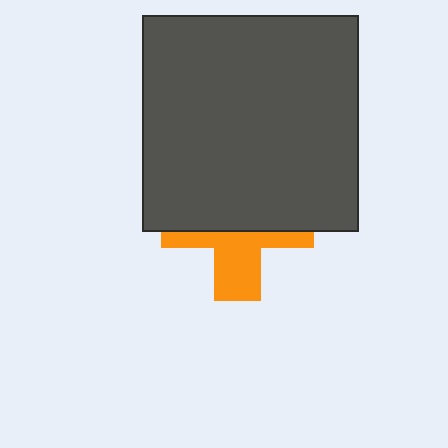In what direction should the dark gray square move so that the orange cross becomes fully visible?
The dark gray square should move up. That is the shortest direction to clear the overlap and leave the orange cross fully visible.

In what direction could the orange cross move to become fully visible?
The orange cross could move down. That would shift it out from behind the dark gray square entirely.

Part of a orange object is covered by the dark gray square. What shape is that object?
It is a cross.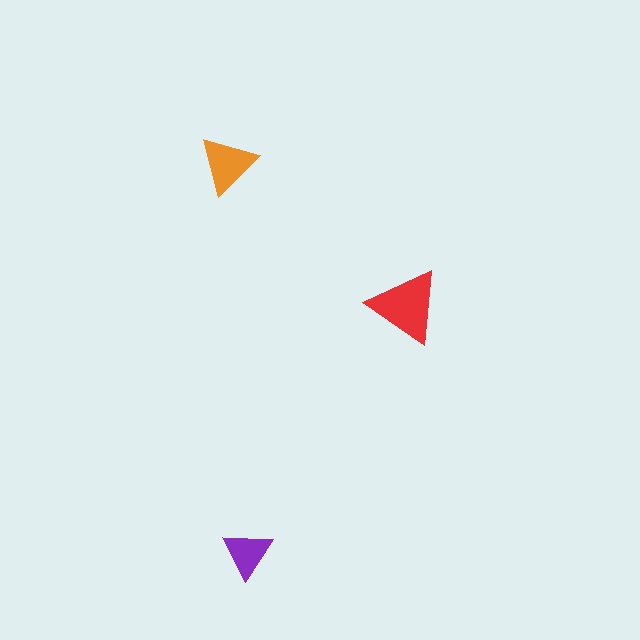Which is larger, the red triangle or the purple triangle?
The red one.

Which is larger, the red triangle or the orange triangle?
The red one.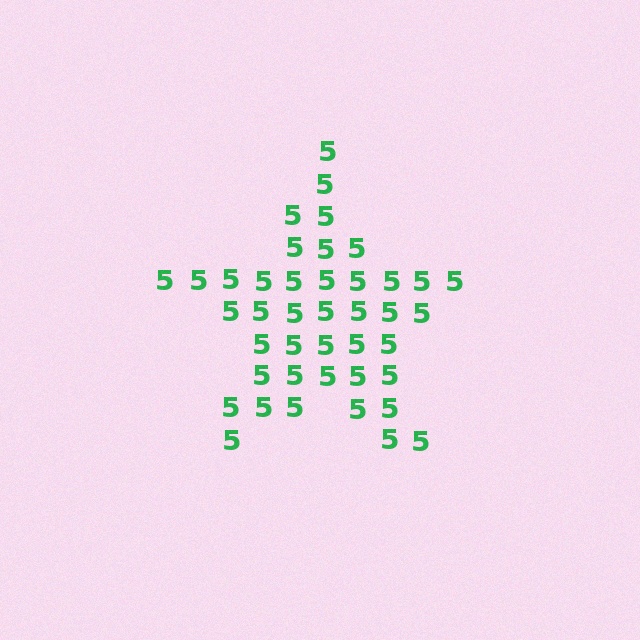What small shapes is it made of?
It is made of small digit 5's.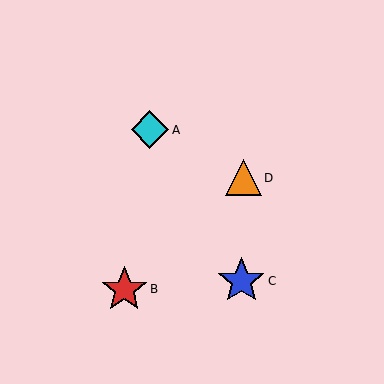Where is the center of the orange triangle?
The center of the orange triangle is at (243, 178).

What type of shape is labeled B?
Shape B is a red star.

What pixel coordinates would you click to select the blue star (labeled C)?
Click at (241, 281) to select the blue star C.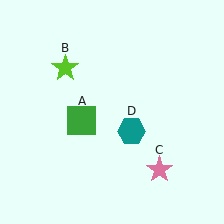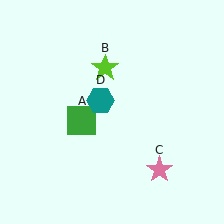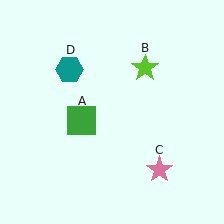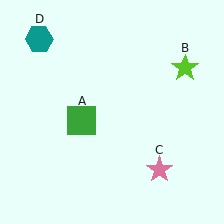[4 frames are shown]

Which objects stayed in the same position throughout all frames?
Green square (object A) and pink star (object C) remained stationary.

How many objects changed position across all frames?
2 objects changed position: lime star (object B), teal hexagon (object D).